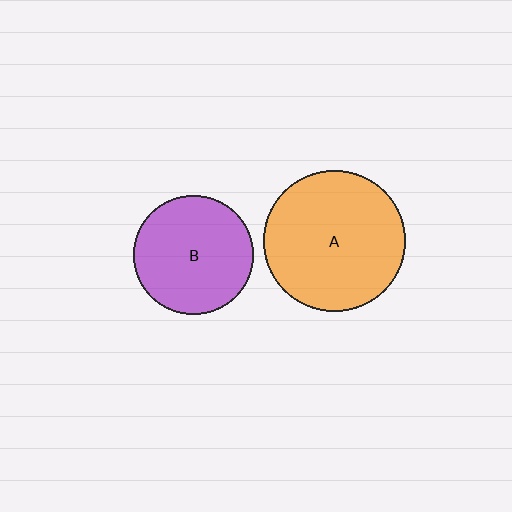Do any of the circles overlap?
No, none of the circles overlap.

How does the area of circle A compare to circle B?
Approximately 1.4 times.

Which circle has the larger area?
Circle A (orange).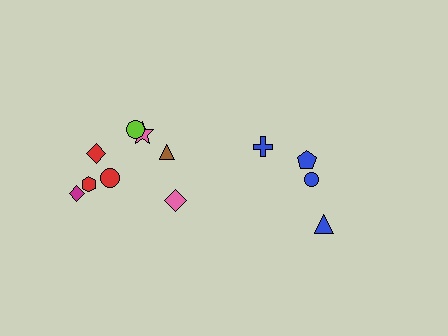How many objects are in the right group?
There are 4 objects.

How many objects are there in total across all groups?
There are 12 objects.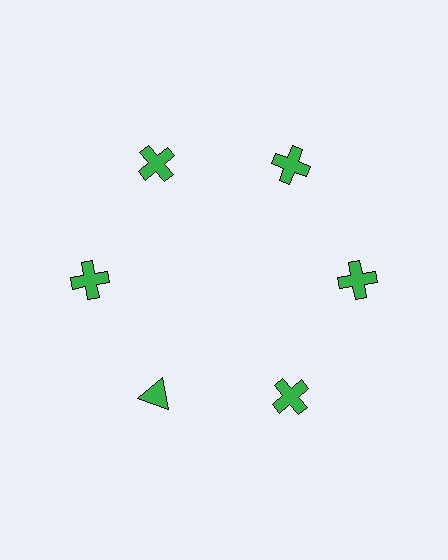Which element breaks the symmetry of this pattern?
The green triangle at roughly the 7 o'clock position breaks the symmetry. All other shapes are green crosses.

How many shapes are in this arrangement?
There are 6 shapes arranged in a ring pattern.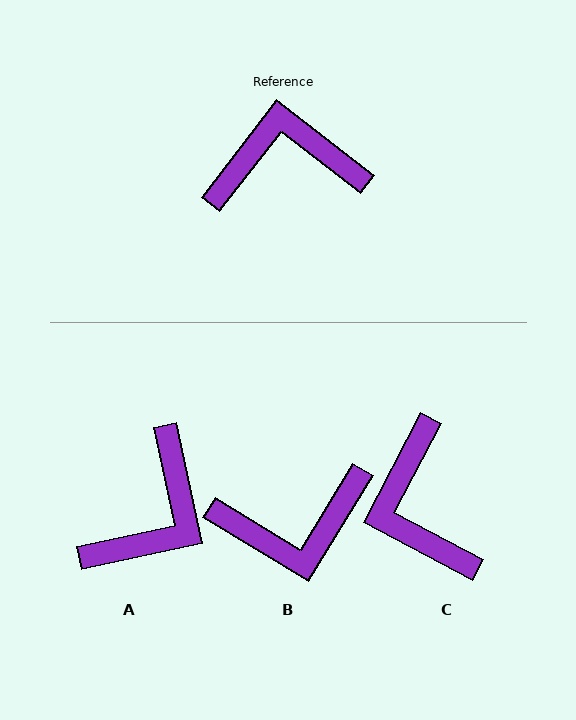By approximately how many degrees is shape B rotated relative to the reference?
Approximately 173 degrees clockwise.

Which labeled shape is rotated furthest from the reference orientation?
B, about 173 degrees away.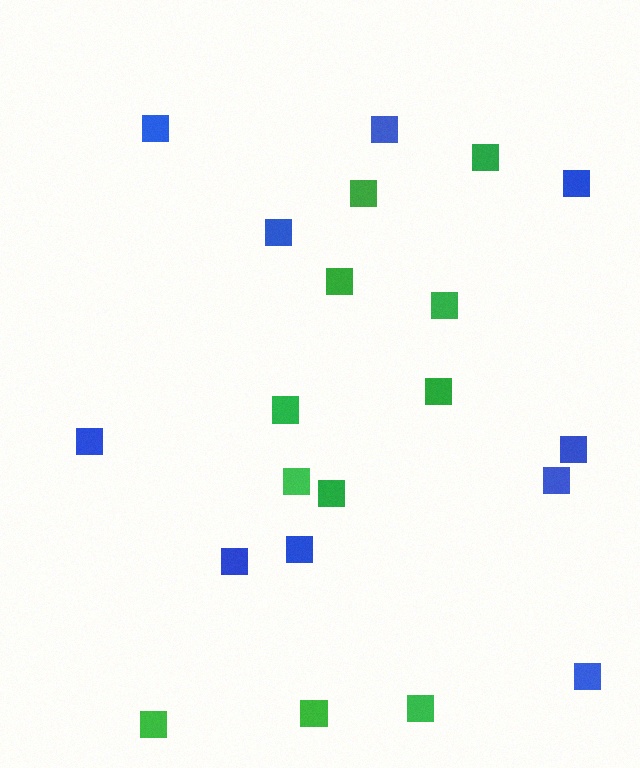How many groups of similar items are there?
There are 2 groups: one group of blue squares (10) and one group of green squares (11).